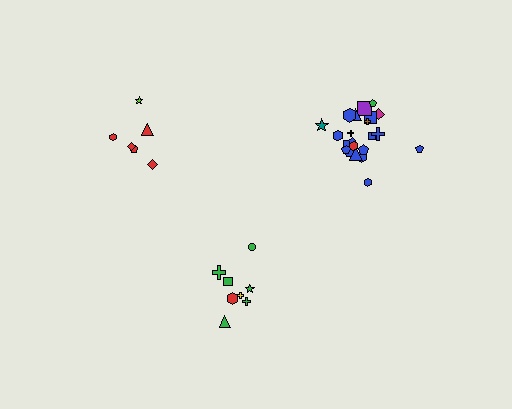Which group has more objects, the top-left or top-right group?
The top-right group.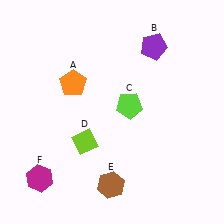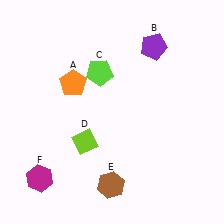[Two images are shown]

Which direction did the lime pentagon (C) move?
The lime pentagon (C) moved up.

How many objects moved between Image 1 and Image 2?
1 object moved between the two images.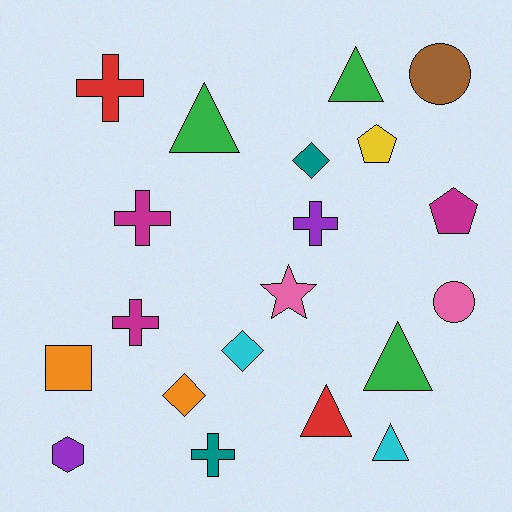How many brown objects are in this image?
There is 1 brown object.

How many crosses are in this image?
There are 5 crosses.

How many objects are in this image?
There are 20 objects.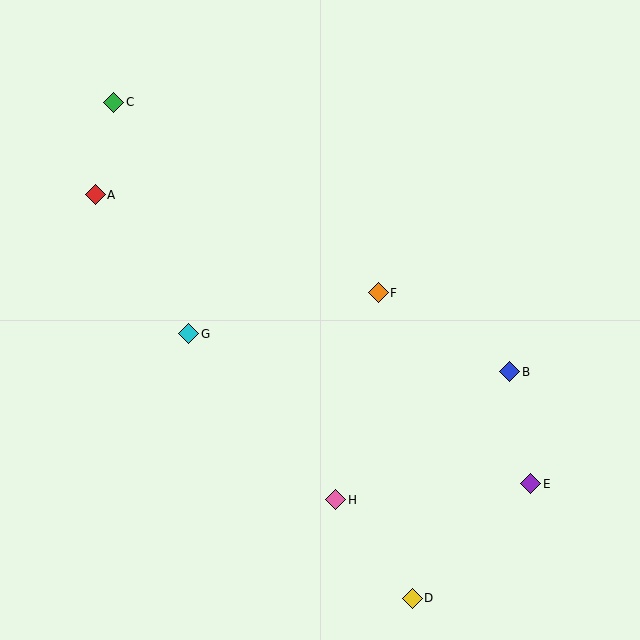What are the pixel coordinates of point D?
Point D is at (412, 598).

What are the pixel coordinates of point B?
Point B is at (510, 372).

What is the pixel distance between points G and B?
The distance between G and B is 323 pixels.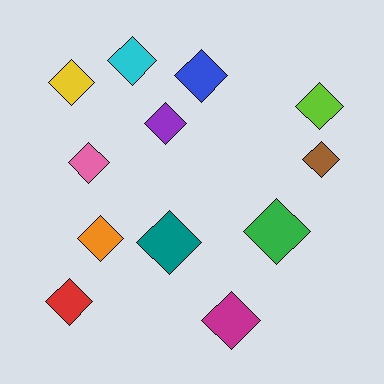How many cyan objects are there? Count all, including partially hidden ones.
There is 1 cyan object.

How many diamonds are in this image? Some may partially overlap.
There are 12 diamonds.